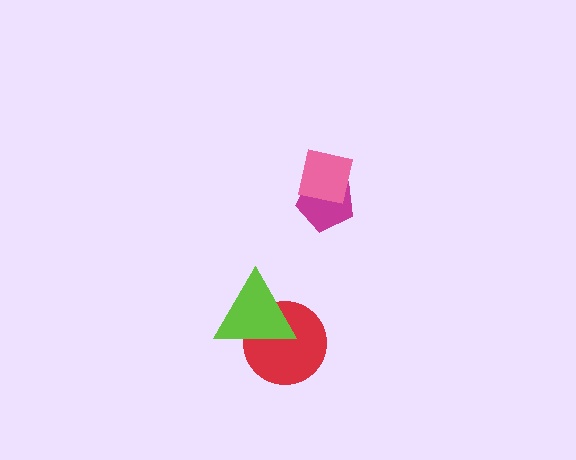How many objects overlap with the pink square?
1 object overlaps with the pink square.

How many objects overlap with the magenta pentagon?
1 object overlaps with the magenta pentagon.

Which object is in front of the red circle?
The lime triangle is in front of the red circle.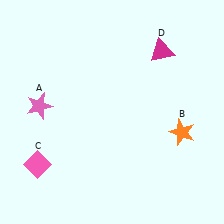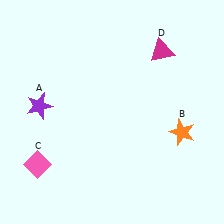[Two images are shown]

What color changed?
The star (A) changed from pink in Image 1 to purple in Image 2.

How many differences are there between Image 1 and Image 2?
There is 1 difference between the two images.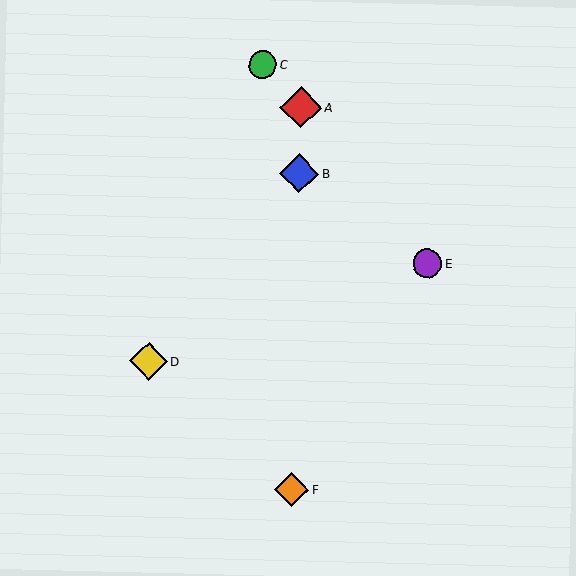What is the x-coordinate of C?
Object C is at x≈262.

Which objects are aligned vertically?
Objects A, B, F are aligned vertically.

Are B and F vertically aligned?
Yes, both are at x≈299.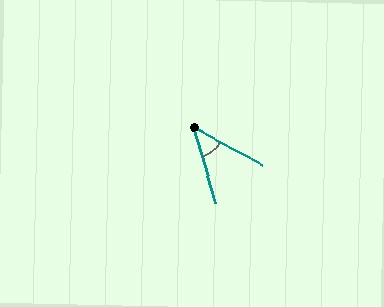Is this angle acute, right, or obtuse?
It is acute.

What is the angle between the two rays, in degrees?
Approximately 46 degrees.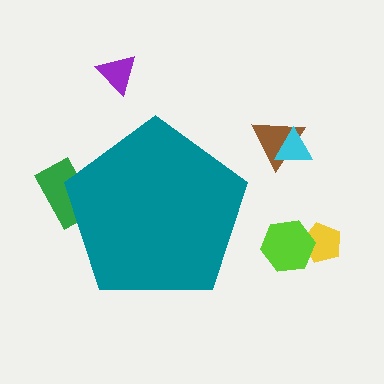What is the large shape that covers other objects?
A teal pentagon.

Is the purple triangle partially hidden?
No, the purple triangle is fully visible.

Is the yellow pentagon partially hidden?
No, the yellow pentagon is fully visible.